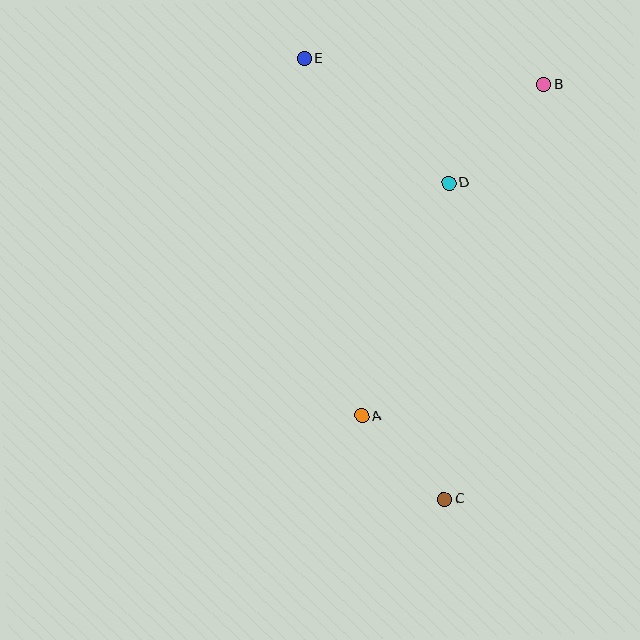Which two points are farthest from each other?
Points C and E are farthest from each other.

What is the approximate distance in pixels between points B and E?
The distance between B and E is approximately 241 pixels.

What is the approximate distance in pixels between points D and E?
The distance between D and E is approximately 190 pixels.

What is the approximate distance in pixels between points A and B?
The distance between A and B is approximately 378 pixels.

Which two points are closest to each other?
Points A and C are closest to each other.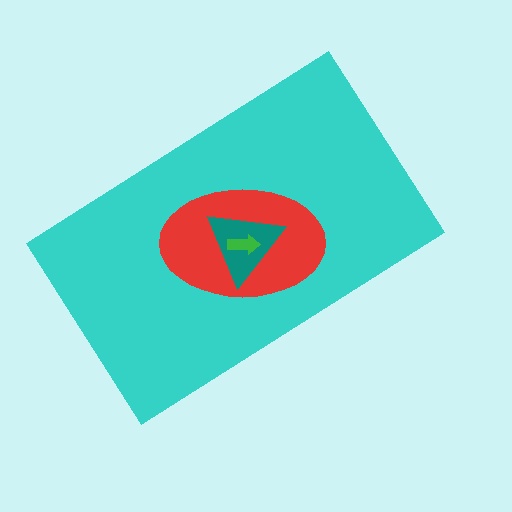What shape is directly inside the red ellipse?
The teal triangle.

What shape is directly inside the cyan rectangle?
The red ellipse.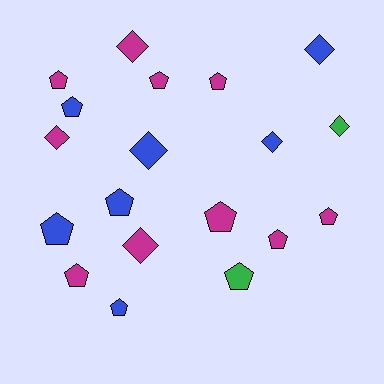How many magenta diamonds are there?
There are 3 magenta diamonds.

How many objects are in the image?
There are 19 objects.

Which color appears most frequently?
Magenta, with 10 objects.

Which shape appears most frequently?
Pentagon, with 12 objects.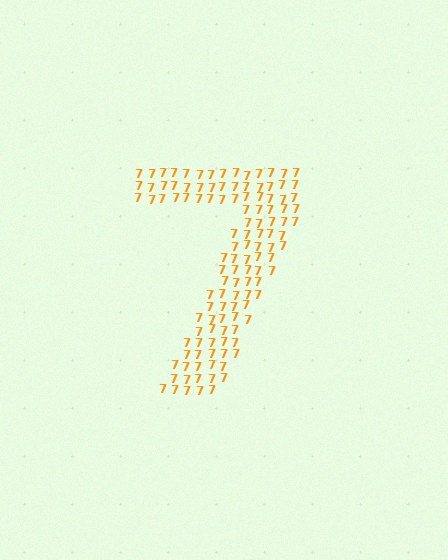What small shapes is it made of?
It is made of small digit 7's.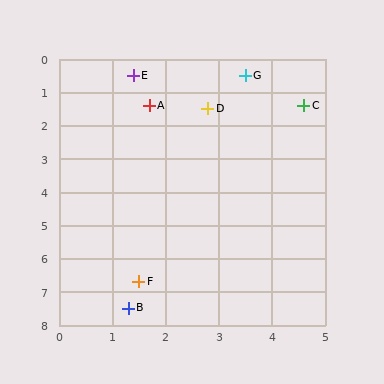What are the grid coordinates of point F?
Point F is at approximately (1.5, 6.7).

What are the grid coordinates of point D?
Point D is at approximately (2.8, 1.5).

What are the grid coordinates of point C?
Point C is at approximately (4.6, 1.4).